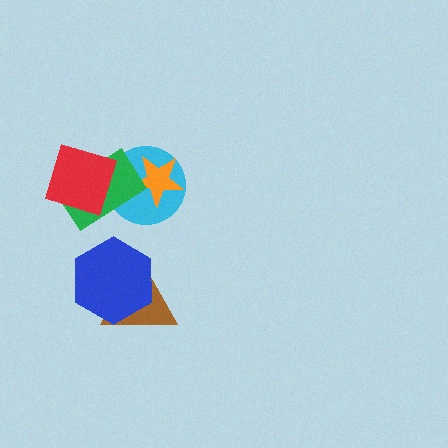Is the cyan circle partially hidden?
Yes, it is partially covered by another shape.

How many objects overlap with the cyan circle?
3 objects overlap with the cyan circle.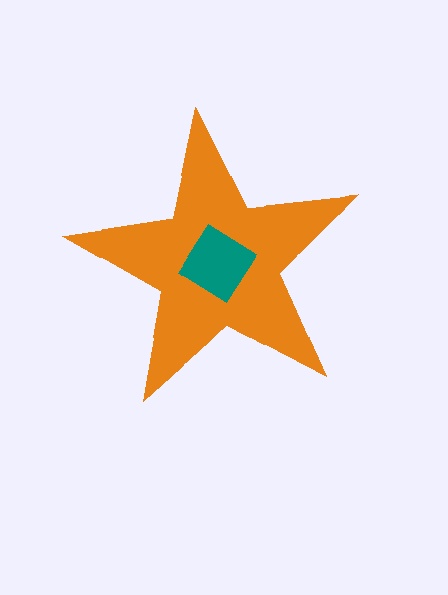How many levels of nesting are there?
2.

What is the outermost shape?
The orange star.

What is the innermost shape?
The teal diamond.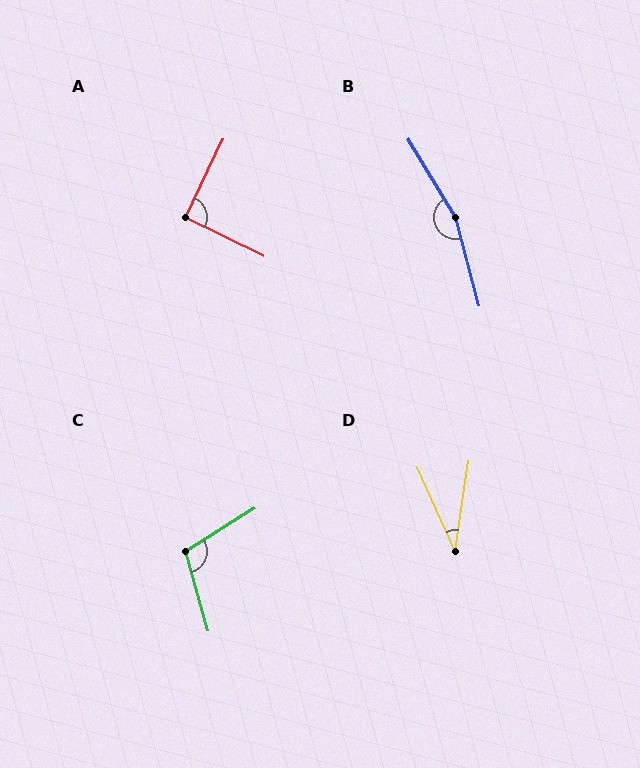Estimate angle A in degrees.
Approximately 91 degrees.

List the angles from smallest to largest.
D (32°), A (91°), C (106°), B (164°).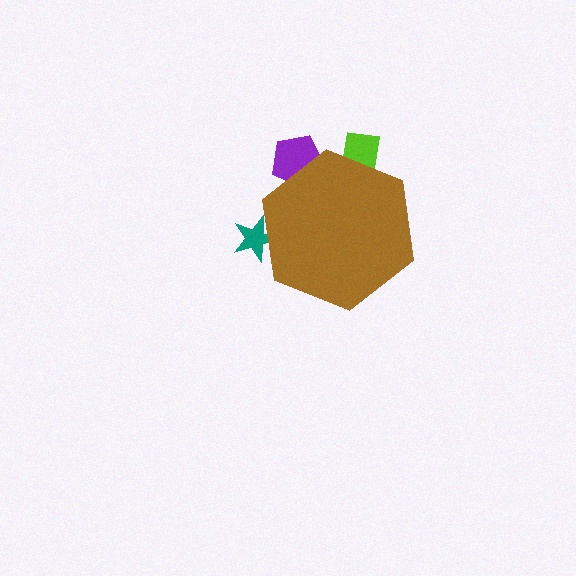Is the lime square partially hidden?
Yes, the lime square is partially hidden behind the brown hexagon.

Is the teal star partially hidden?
Yes, the teal star is partially hidden behind the brown hexagon.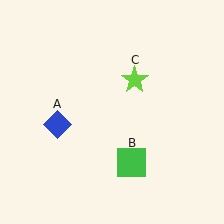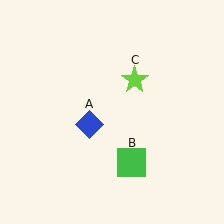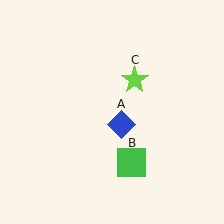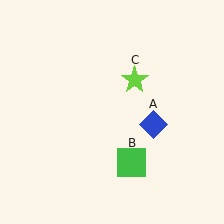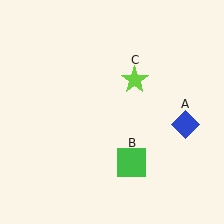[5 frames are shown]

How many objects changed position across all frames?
1 object changed position: blue diamond (object A).